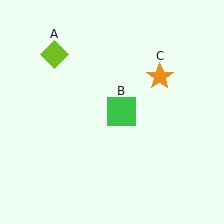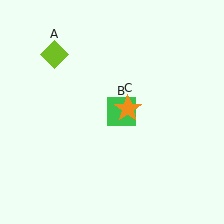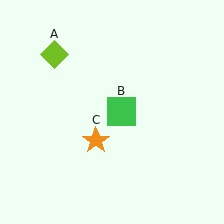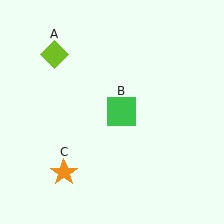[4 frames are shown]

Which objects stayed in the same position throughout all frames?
Lime diamond (object A) and green square (object B) remained stationary.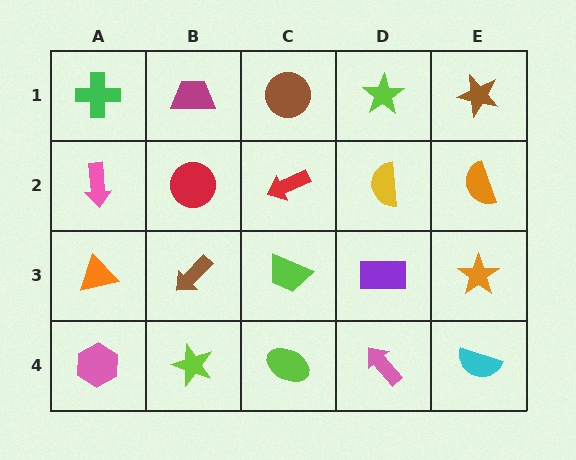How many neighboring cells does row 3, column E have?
3.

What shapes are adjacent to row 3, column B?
A red circle (row 2, column B), a lime star (row 4, column B), an orange triangle (row 3, column A), a lime trapezoid (row 3, column C).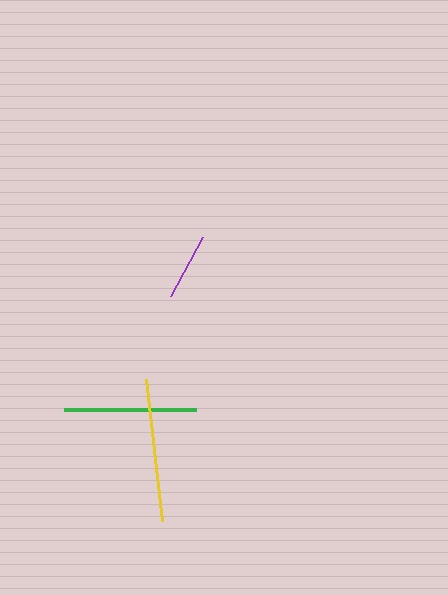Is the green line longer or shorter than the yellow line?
The yellow line is longer than the green line.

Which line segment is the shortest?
The purple line is the shortest at approximately 68 pixels.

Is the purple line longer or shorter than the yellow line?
The yellow line is longer than the purple line.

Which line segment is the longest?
The yellow line is the longest at approximately 144 pixels.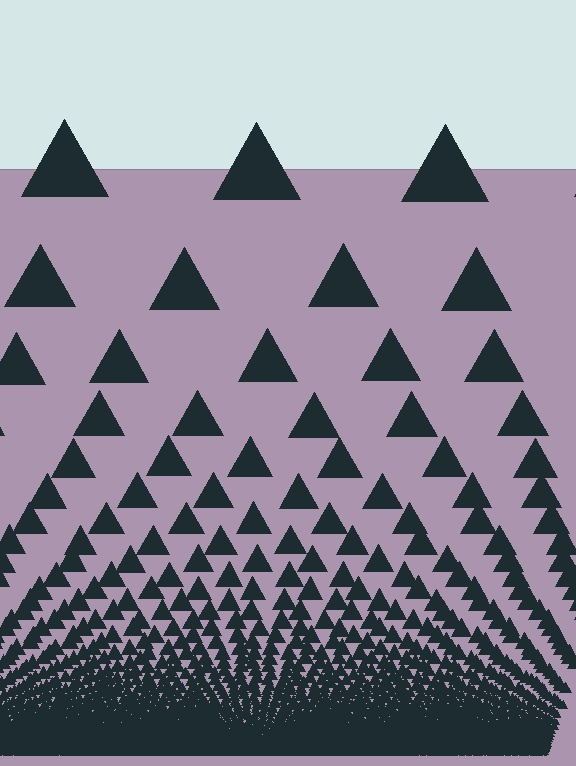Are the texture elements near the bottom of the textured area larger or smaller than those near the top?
Smaller. The gradient is inverted — elements near the bottom are smaller and denser.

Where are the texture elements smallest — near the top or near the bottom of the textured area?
Near the bottom.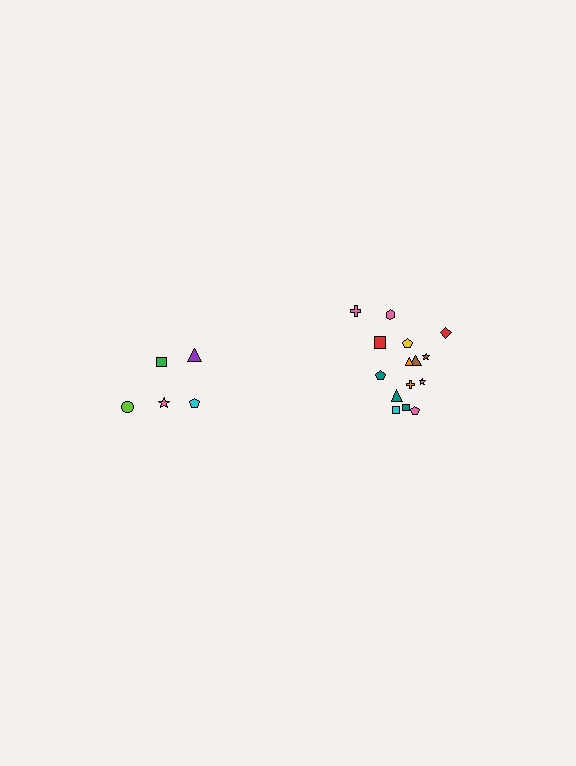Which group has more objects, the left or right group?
The right group.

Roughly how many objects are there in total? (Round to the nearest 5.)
Roughly 20 objects in total.